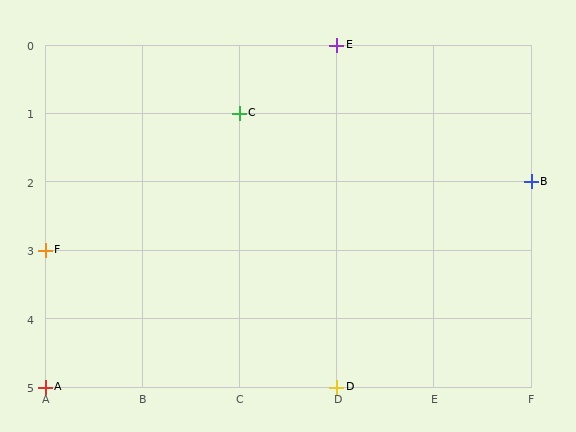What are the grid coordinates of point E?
Point E is at grid coordinates (D, 0).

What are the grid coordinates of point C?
Point C is at grid coordinates (C, 1).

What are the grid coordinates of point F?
Point F is at grid coordinates (A, 3).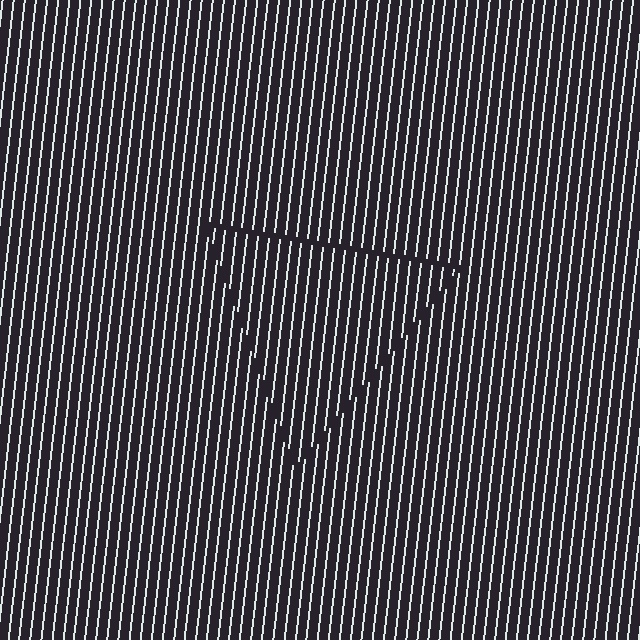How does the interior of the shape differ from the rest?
The interior of the shape contains the same grating, shifted by half a period — the contour is defined by the phase discontinuity where line-ends from the inner and outer gratings abut.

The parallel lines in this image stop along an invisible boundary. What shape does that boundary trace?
An illusory triangle. The interior of the shape contains the same grating, shifted by half a period — the contour is defined by the phase discontinuity where line-ends from the inner and outer gratings abut.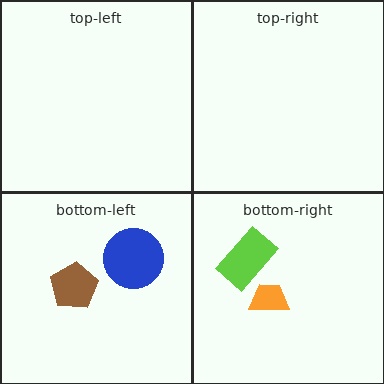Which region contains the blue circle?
The bottom-left region.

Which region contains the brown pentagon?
The bottom-left region.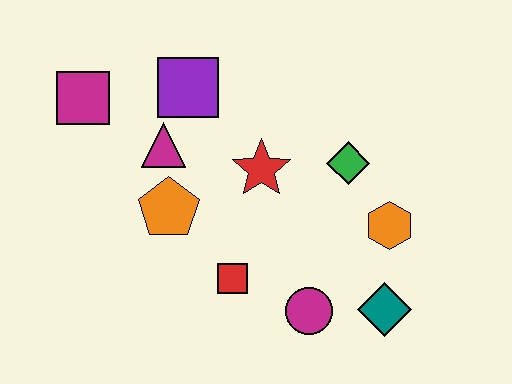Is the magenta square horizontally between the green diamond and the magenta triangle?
No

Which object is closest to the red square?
The magenta circle is closest to the red square.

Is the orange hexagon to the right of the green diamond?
Yes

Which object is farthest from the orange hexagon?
The magenta square is farthest from the orange hexagon.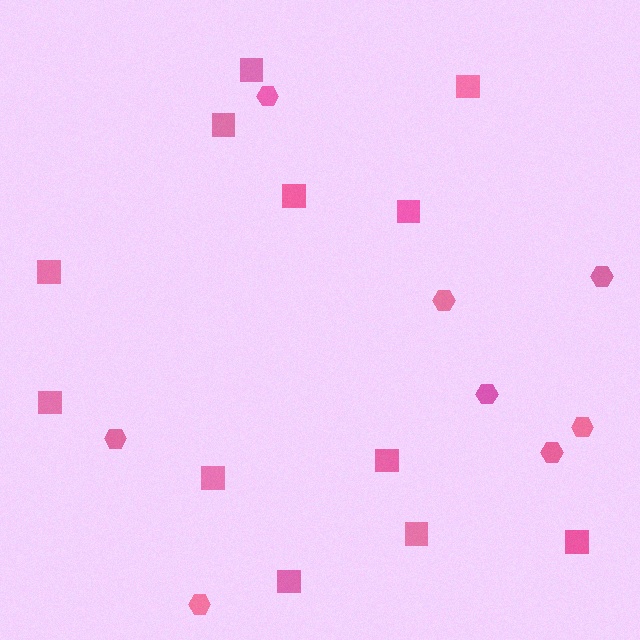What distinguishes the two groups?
There are 2 groups: one group of squares (12) and one group of hexagons (8).